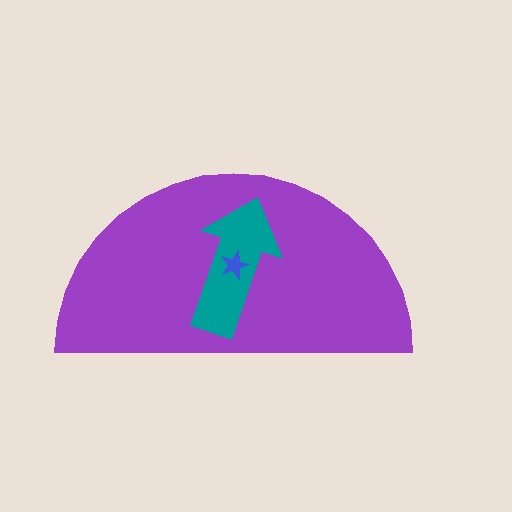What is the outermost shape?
The purple semicircle.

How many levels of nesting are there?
3.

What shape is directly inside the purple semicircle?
The teal arrow.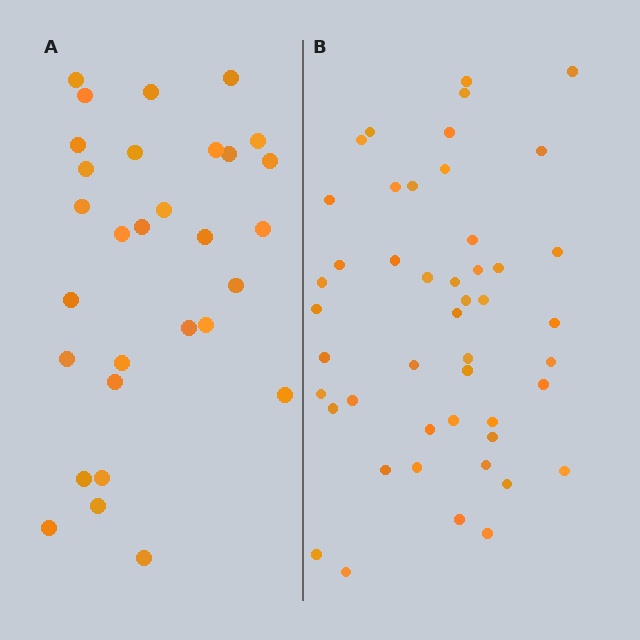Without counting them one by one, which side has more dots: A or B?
Region B (the right region) has more dots.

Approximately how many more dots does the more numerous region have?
Region B has approximately 15 more dots than region A.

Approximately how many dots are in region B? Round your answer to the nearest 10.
About 50 dots. (The exact count is 47, which rounds to 50.)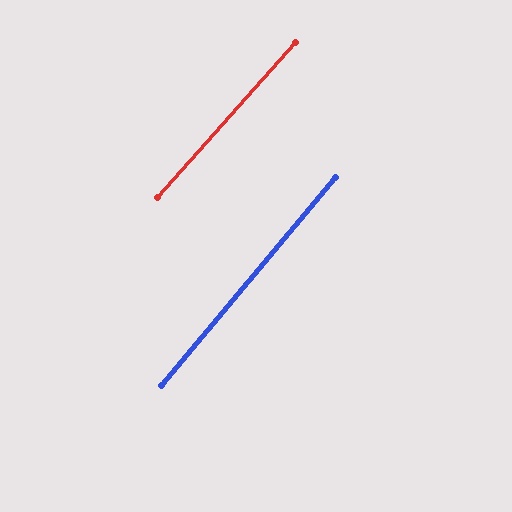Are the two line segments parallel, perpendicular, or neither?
Parallel — their directions differ by only 1.7°.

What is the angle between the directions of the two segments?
Approximately 2 degrees.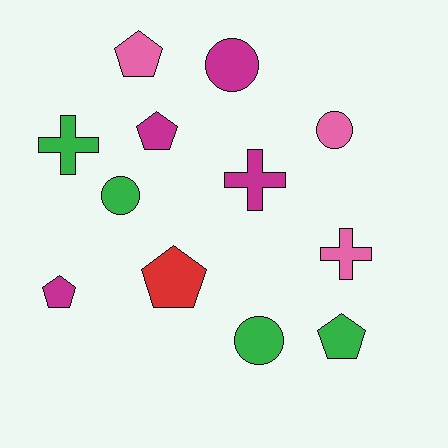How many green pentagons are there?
There is 1 green pentagon.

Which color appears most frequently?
Magenta, with 4 objects.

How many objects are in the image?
There are 12 objects.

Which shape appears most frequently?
Pentagon, with 5 objects.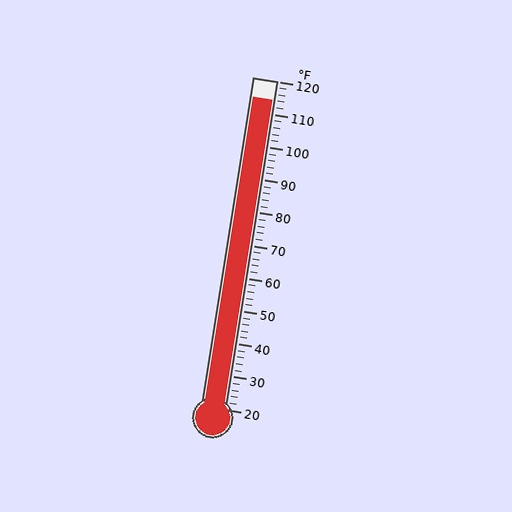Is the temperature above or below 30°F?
The temperature is above 30°F.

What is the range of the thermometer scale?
The thermometer scale ranges from 20°F to 120°F.